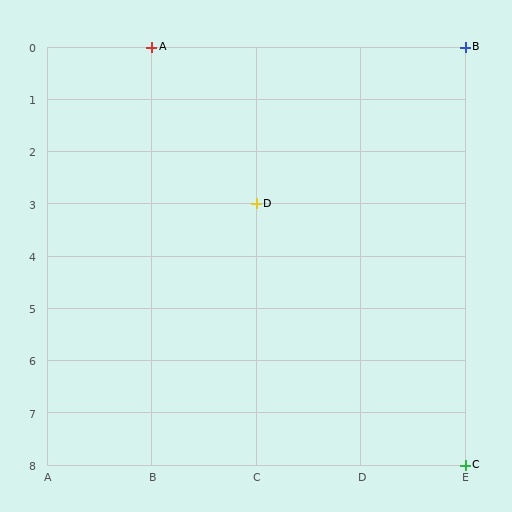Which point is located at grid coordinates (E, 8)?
Point C is at (E, 8).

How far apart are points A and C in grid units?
Points A and C are 3 columns and 8 rows apart (about 8.5 grid units diagonally).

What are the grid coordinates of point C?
Point C is at grid coordinates (E, 8).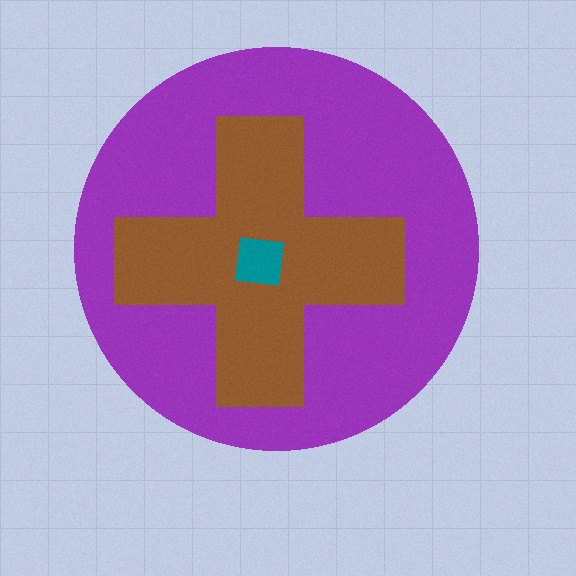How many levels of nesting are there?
3.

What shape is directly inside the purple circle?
The brown cross.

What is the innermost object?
The teal square.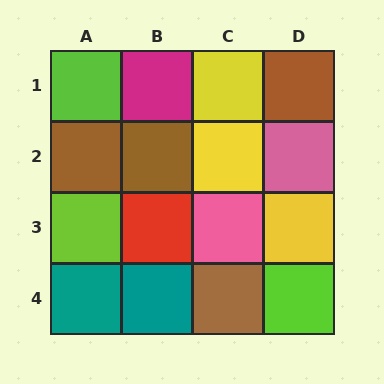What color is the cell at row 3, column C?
Pink.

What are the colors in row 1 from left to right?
Lime, magenta, yellow, brown.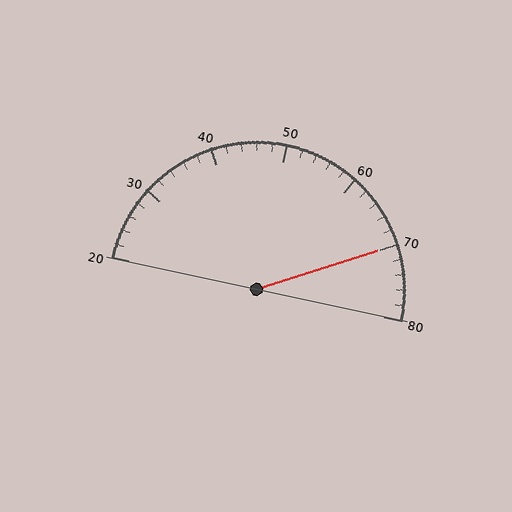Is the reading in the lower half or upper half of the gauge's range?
The reading is in the upper half of the range (20 to 80).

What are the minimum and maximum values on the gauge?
The gauge ranges from 20 to 80.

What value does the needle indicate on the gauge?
The needle indicates approximately 70.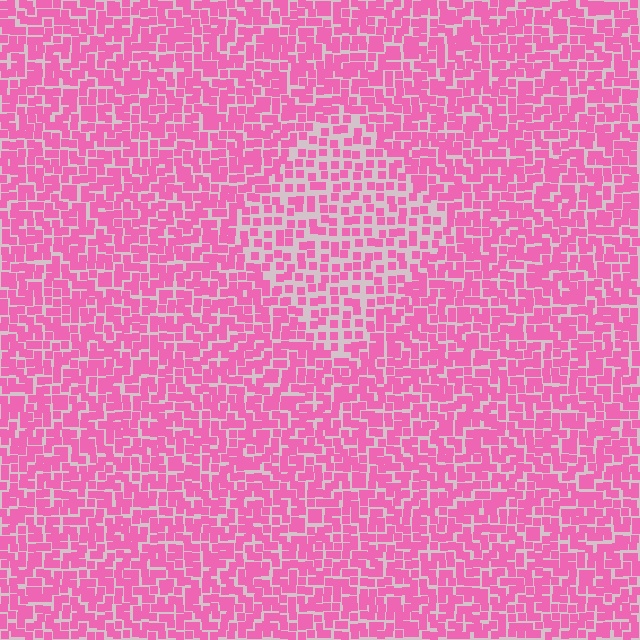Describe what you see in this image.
The image contains small pink elements arranged at two different densities. A diamond-shaped region is visible where the elements are less densely packed than the surrounding area.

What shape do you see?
I see a diamond.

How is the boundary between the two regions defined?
The boundary is defined by a change in element density (approximately 1.7x ratio). All elements are the same color, size, and shape.